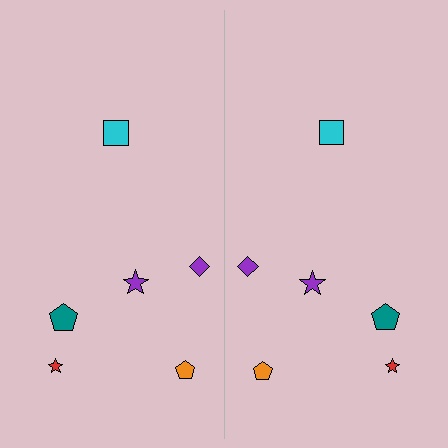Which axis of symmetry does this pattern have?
The pattern has a vertical axis of symmetry running through the center of the image.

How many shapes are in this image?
There are 12 shapes in this image.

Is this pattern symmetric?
Yes, this pattern has bilateral (reflection) symmetry.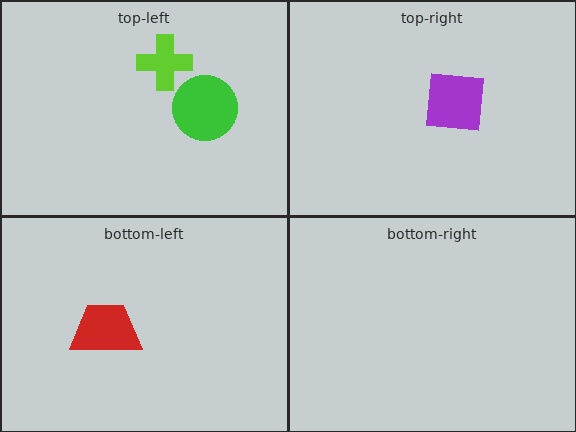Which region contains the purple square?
The top-right region.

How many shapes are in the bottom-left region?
1.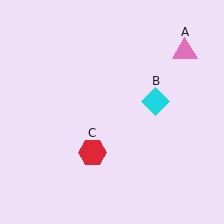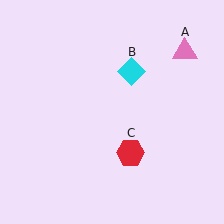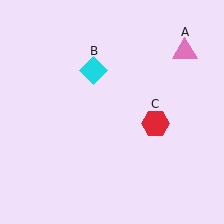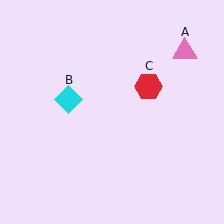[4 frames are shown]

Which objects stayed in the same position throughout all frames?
Pink triangle (object A) remained stationary.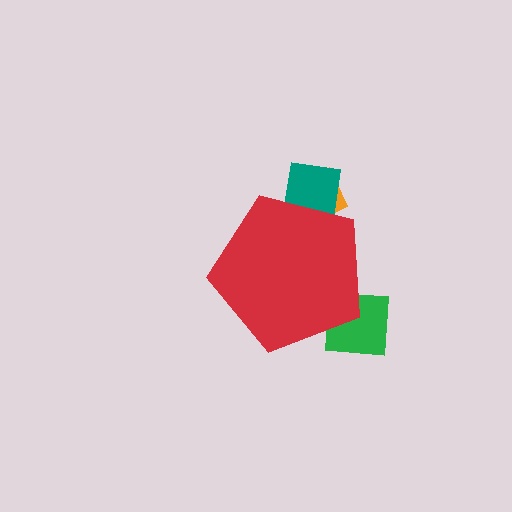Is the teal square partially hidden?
Yes, the teal square is partially hidden behind the red pentagon.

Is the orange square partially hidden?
Yes, the orange square is partially hidden behind the red pentagon.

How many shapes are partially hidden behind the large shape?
3 shapes are partially hidden.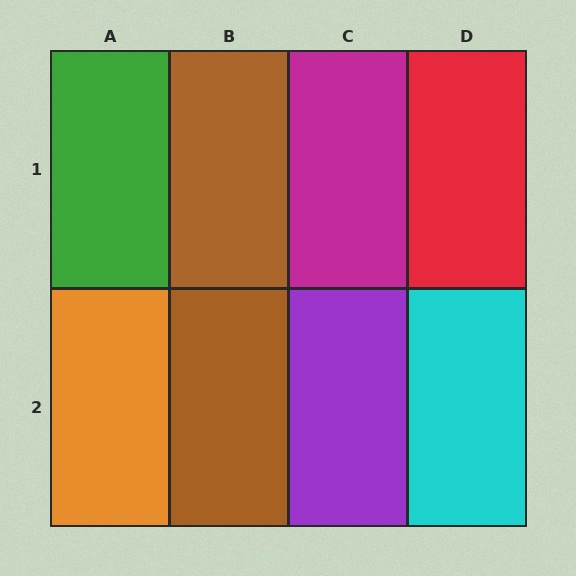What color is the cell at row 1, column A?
Green.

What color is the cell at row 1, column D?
Red.